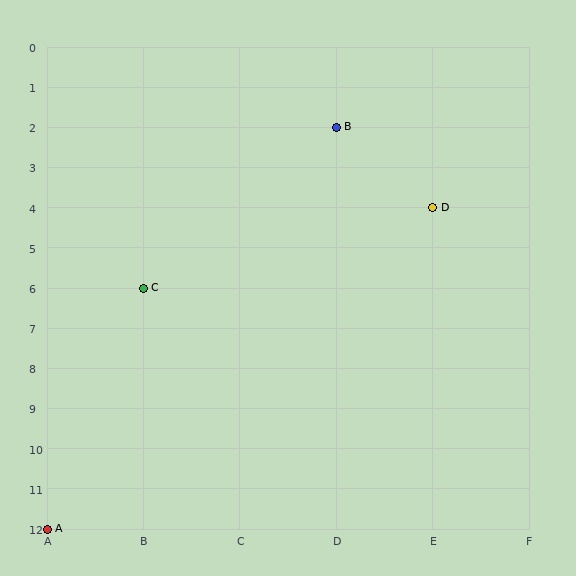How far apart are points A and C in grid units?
Points A and C are 1 column and 6 rows apart (about 6.1 grid units diagonally).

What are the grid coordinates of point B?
Point B is at grid coordinates (D, 2).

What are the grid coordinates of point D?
Point D is at grid coordinates (E, 4).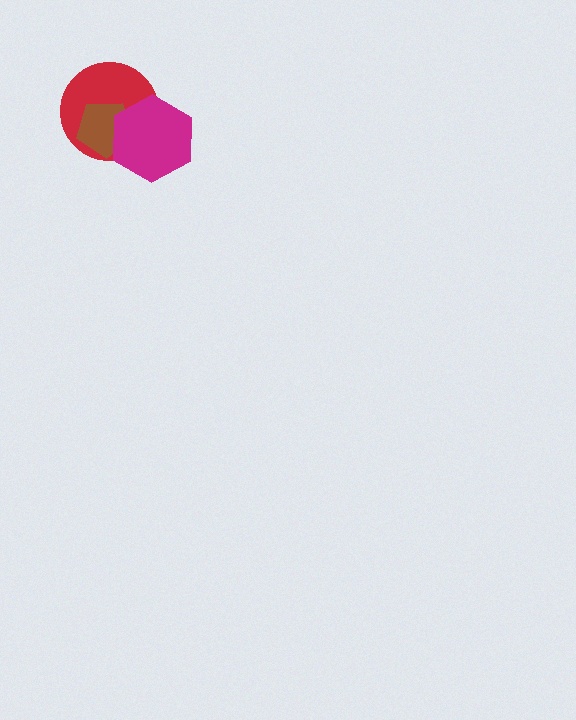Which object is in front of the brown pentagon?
The magenta hexagon is in front of the brown pentagon.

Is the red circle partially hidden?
Yes, it is partially covered by another shape.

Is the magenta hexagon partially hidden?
No, no other shape covers it.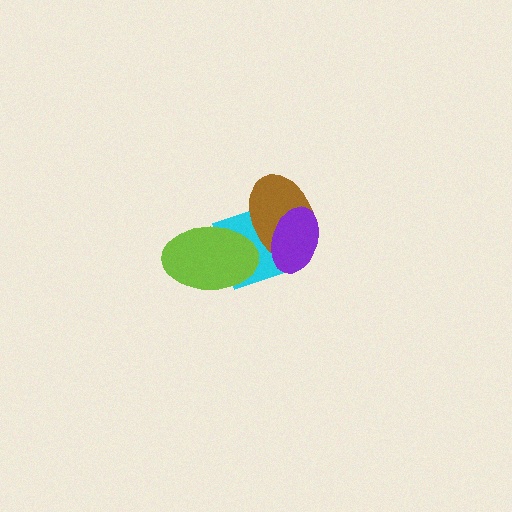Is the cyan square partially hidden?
Yes, it is partially covered by another shape.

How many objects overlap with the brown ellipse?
3 objects overlap with the brown ellipse.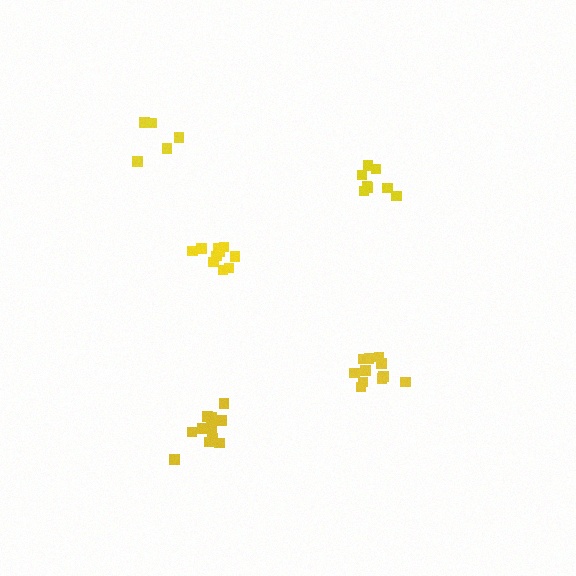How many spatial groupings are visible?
There are 5 spatial groupings.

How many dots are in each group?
Group 1: 11 dots, Group 2: 11 dots, Group 3: 8 dots, Group 4: 10 dots, Group 5: 5 dots (45 total).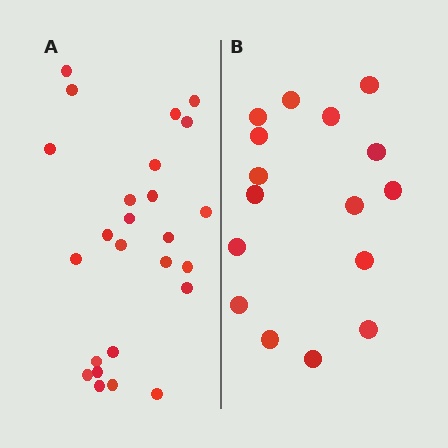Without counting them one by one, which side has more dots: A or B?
Region A (the left region) has more dots.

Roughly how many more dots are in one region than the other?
Region A has roughly 8 or so more dots than region B.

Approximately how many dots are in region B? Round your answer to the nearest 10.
About 20 dots. (The exact count is 16, which rounds to 20.)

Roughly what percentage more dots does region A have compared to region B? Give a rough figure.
About 55% more.